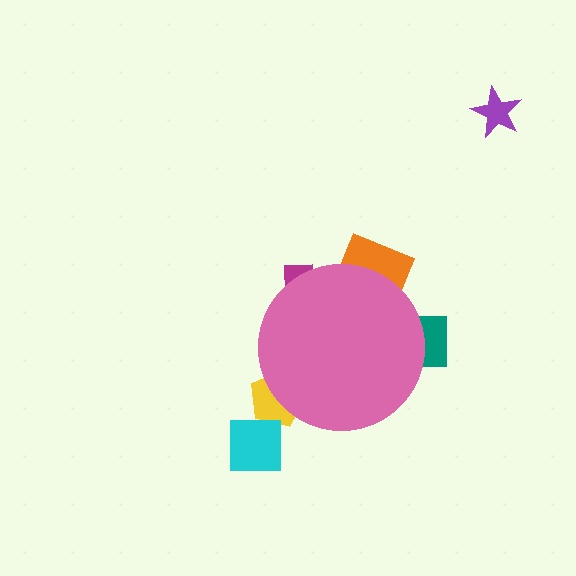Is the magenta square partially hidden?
Yes, the magenta square is partially hidden behind the pink circle.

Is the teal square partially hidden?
Yes, the teal square is partially hidden behind the pink circle.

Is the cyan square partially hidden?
No, the cyan square is fully visible.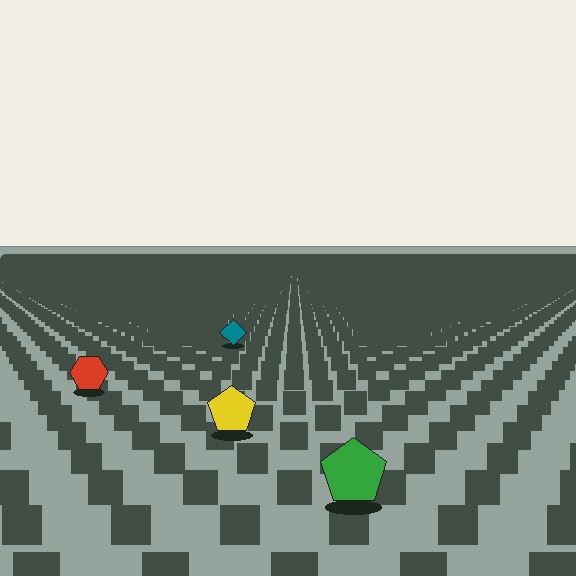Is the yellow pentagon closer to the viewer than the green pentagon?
No. The green pentagon is closer — you can tell from the texture gradient: the ground texture is coarser near it.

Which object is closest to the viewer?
The green pentagon is closest. The texture marks near it are larger and more spread out.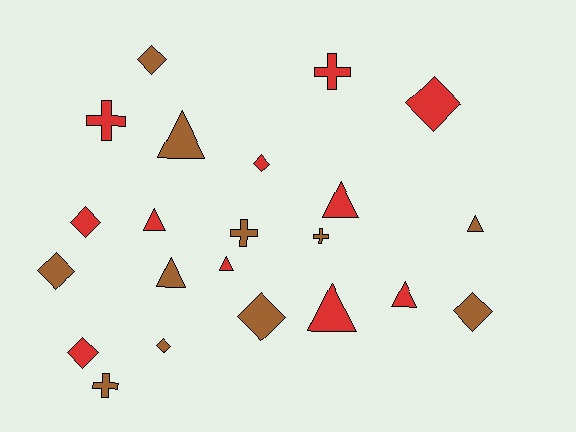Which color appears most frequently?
Brown, with 11 objects.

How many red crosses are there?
There are 2 red crosses.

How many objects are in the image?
There are 22 objects.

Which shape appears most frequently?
Diamond, with 9 objects.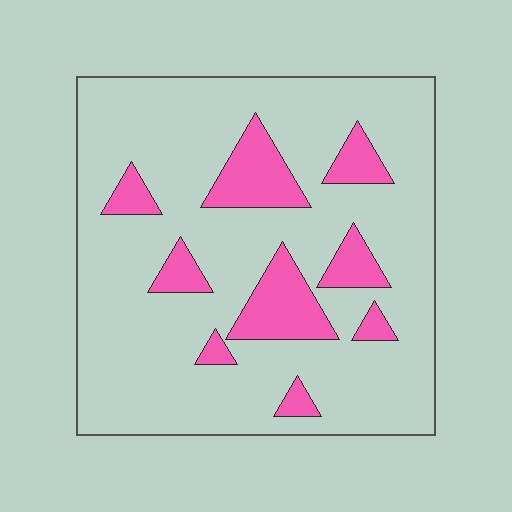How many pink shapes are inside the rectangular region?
9.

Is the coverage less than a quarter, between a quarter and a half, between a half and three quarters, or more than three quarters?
Less than a quarter.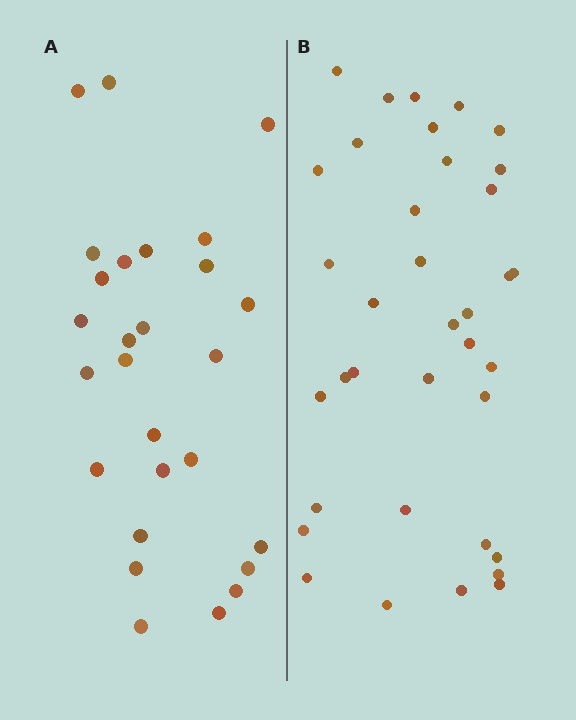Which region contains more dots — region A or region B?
Region B (the right region) has more dots.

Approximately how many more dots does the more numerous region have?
Region B has roughly 8 or so more dots than region A.